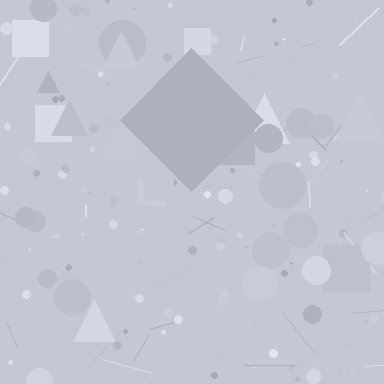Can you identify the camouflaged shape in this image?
The camouflaged shape is a diamond.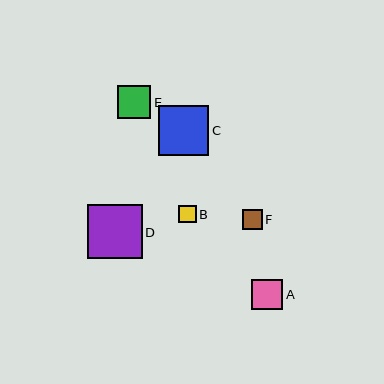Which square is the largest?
Square D is the largest with a size of approximately 55 pixels.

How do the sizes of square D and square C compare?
Square D and square C are approximately the same size.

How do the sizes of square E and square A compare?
Square E and square A are approximately the same size.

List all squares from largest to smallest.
From largest to smallest: D, C, E, A, F, B.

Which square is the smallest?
Square B is the smallest with a size of approximately 17 pixels.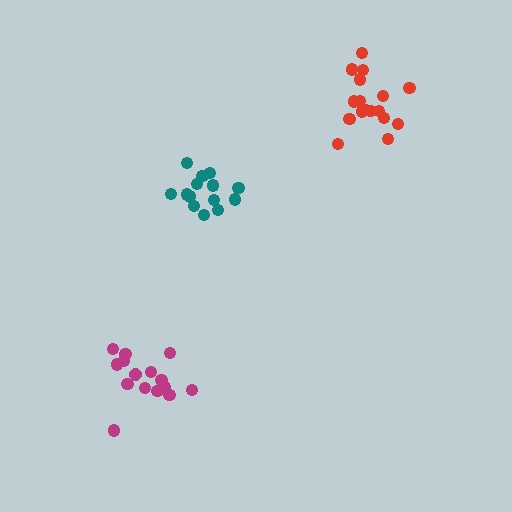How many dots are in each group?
Group 1: 14 dots, Group 2: 15 dots, Group 3: 17 dots (46 total).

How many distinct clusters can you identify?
There are 3 distinct clusters.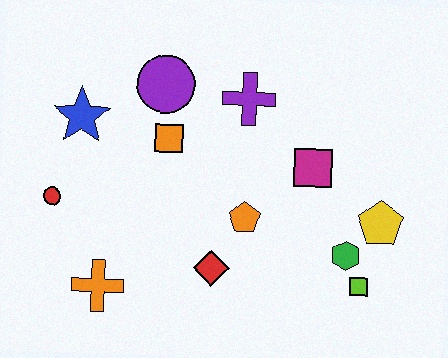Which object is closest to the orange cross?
The red circle is closest to the orange cross.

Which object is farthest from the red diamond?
The blue star is farthest from the red diamond.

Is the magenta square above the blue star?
No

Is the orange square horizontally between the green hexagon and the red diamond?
No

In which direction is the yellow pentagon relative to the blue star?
The yellow pentagon is to the right of the blue star.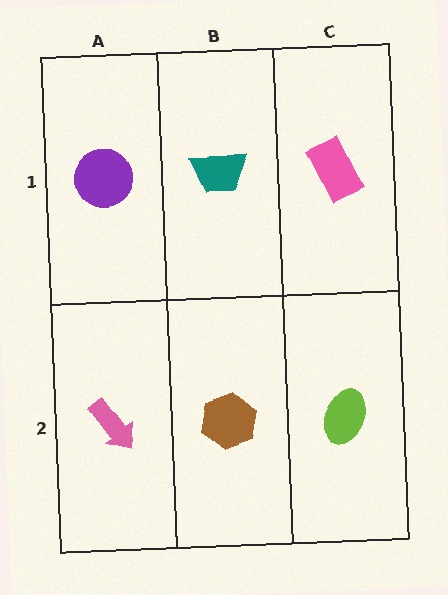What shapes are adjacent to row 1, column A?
A pink arrow (row 2, column A), a teal trapezoid (row 1, column B).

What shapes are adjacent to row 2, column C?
A pink rectangle (row 1, column C), a brown hexagon (row 2, column B).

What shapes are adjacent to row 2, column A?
A purple circle (row 1, column A), a brown hexagon (row 2, column B).